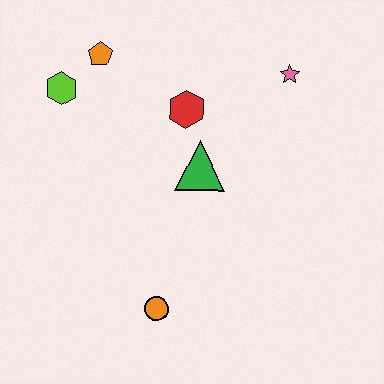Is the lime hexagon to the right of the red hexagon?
No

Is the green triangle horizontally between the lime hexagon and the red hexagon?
No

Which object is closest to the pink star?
The red hexagon is closest to the pink star.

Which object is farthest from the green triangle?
The lime hexagon is farthest from the green triangle.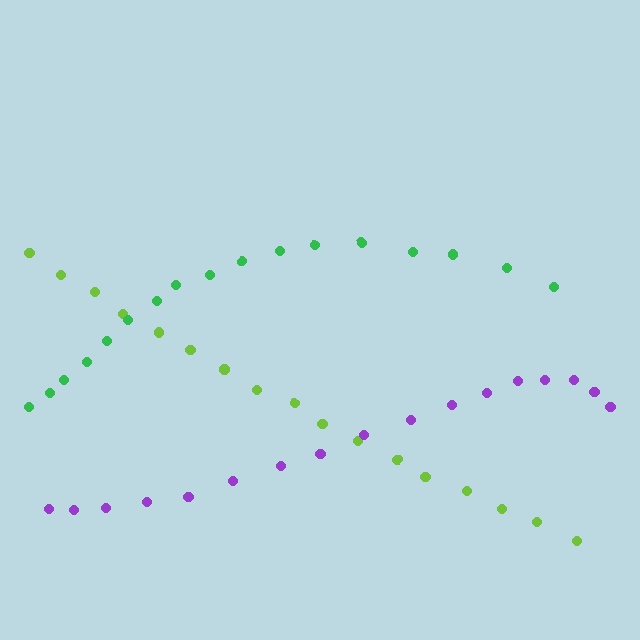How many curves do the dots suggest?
There are 3 distinct paths.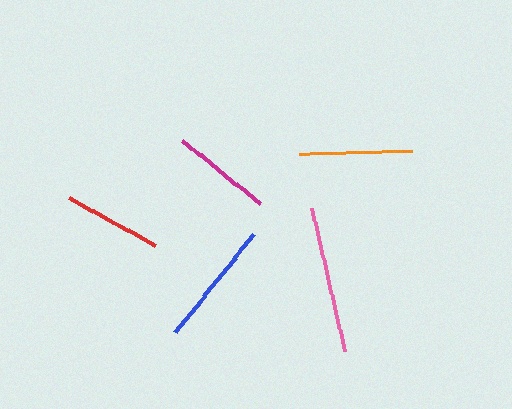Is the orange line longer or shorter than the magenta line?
The orange line is longer than the magenta line.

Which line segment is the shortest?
The red line is the shortest at approximately 99 pixels.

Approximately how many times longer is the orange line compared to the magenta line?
The orange line is approximately 1.1 times the length of the magenta line.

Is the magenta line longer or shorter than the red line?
The magenta line is longer than the red line.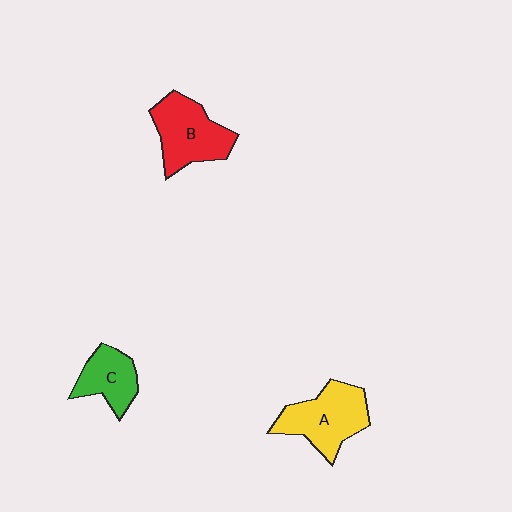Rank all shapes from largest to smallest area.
From largest to smallest: A (yellow), B (red), C (green).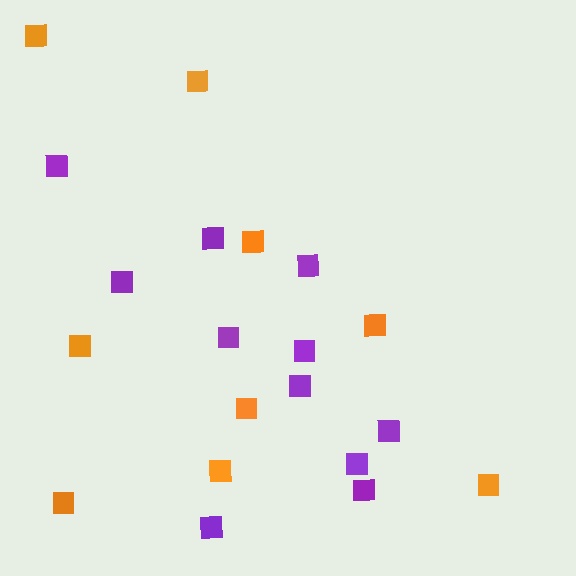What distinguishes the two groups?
There are 2 groups: one group of orange squares (9) and one group of purple squares (11).